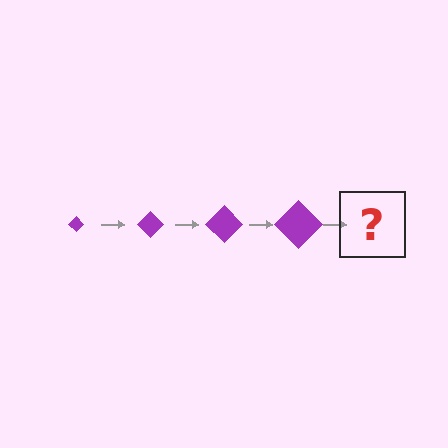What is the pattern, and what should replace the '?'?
The pattern is that the diamond gets progressively larger each step. The '?' should be a purple diamond, larger than the previous one.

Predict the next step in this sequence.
The next step is a purple diamond, larger than the previous one.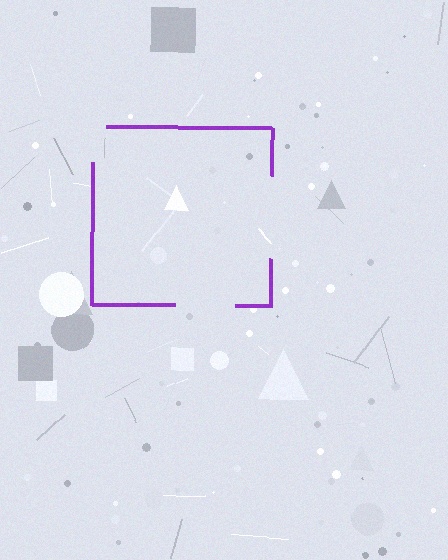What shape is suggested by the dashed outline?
The dashed outline suggests a square.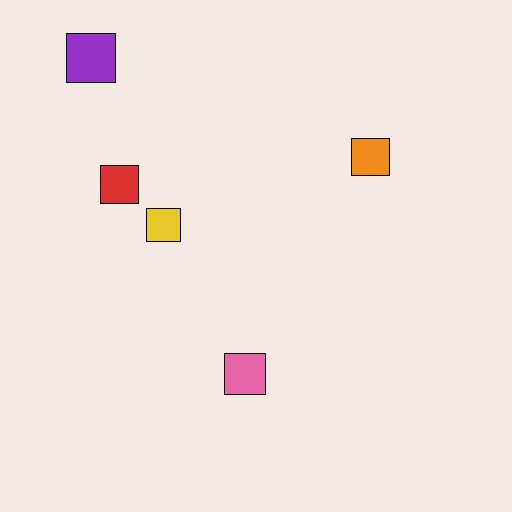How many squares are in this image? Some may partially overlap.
There are 5 squares.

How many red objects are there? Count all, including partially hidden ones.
There is 1 red object.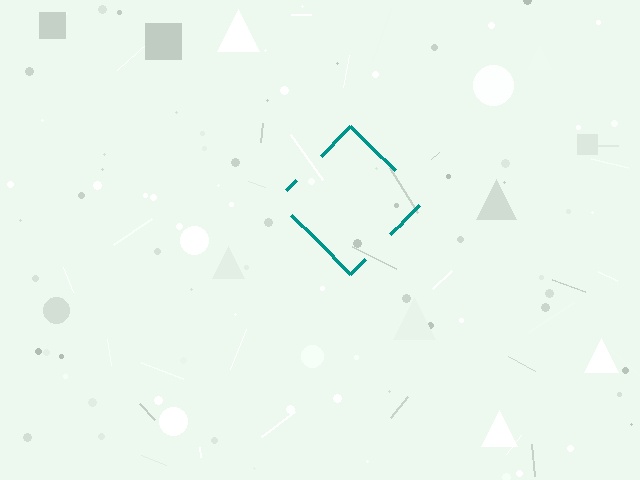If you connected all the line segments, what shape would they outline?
They would outline a diamond.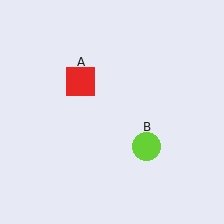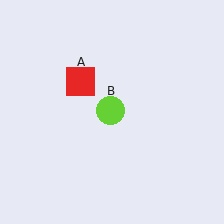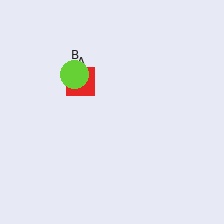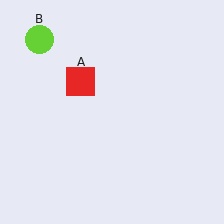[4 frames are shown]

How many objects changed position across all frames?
1 object changed position: lime circle (object B).